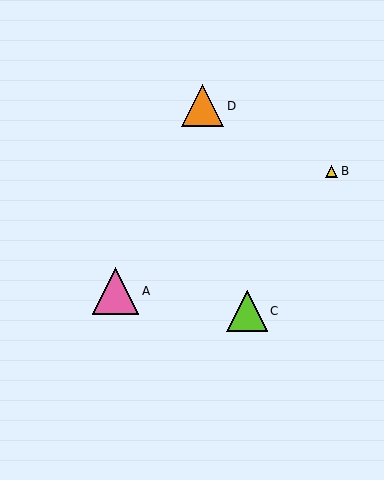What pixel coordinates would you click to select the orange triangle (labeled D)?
Click at (203, 106) to select the orange triangle D.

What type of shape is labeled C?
Shape C is a lime triangle.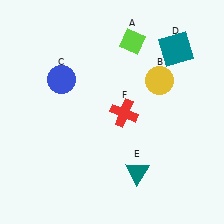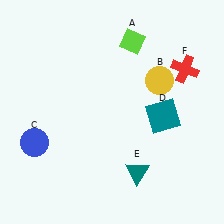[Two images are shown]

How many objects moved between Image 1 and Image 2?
3 objects moved between the two images.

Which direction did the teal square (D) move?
The teal square (D) moved down.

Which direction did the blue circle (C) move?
The blue circle (C) moved down.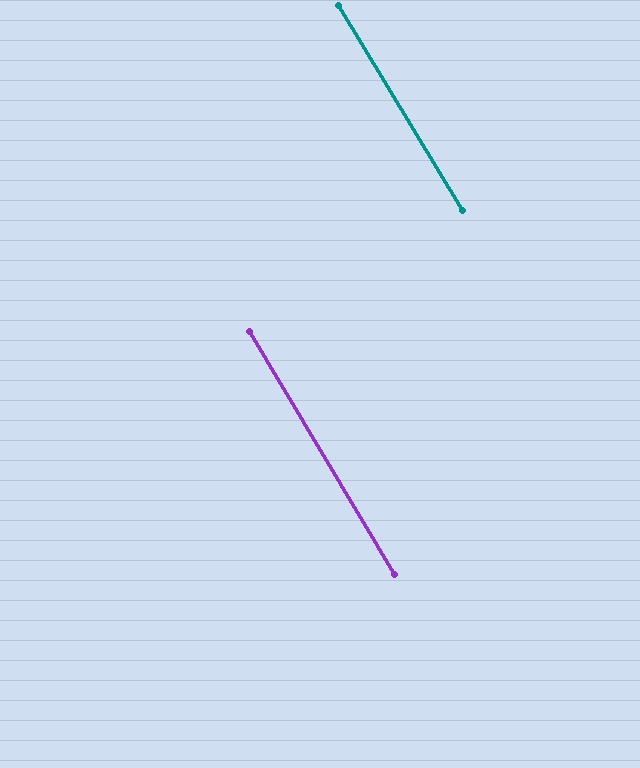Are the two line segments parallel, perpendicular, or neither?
Parallel — their directions differ by only 0.3°.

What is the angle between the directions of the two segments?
Approximately 0 degrees.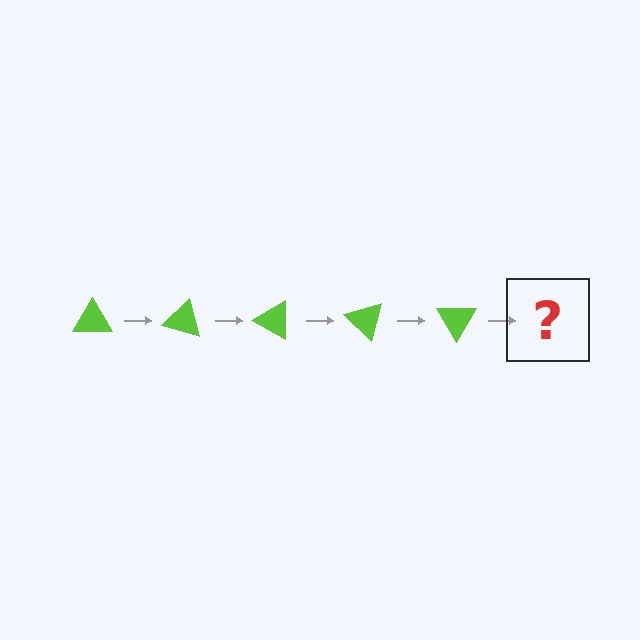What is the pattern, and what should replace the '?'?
The pattern is that the triangle rotates 15 degrees each step. The '?' should be a lime triangle rotated 75 degrees.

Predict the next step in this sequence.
The next step is a lime triangle rotated 75 degrees.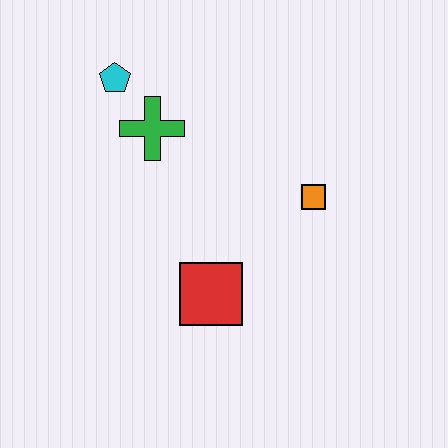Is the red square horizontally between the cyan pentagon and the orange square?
Yes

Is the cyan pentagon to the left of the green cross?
Yes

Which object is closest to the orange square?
The red square is closest to the orange square.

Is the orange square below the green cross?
Yes